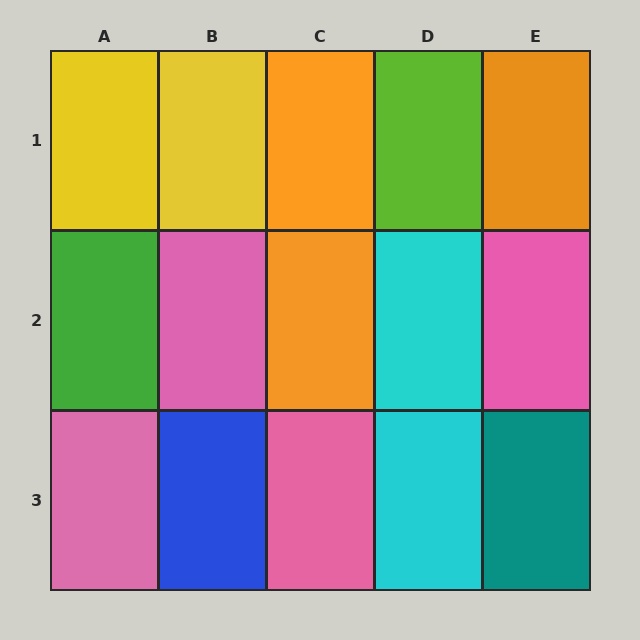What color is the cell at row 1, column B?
Yellow.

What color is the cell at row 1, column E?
Orange.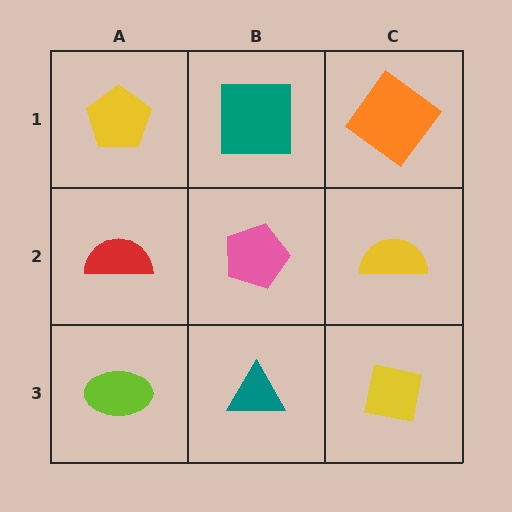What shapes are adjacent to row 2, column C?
An orange diamond (row 1, column C), a yellow square (row 3, column C), a pink pentagon (row 2, column B).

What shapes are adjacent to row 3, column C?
A yellow semicircle (row 2, column C), a teal triangle (row 3, column B).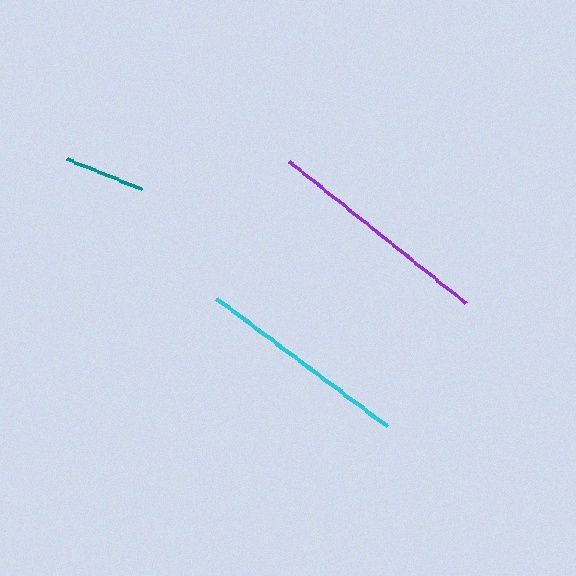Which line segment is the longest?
The purple line is the longest at approximately 227 pixels.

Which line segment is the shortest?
The teal line is the shortest at approximately 81 pixels.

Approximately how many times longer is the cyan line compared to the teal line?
The cyan line is approximately 2.6 times the length of the teal line.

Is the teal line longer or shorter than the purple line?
The purple line is longer than the teal line.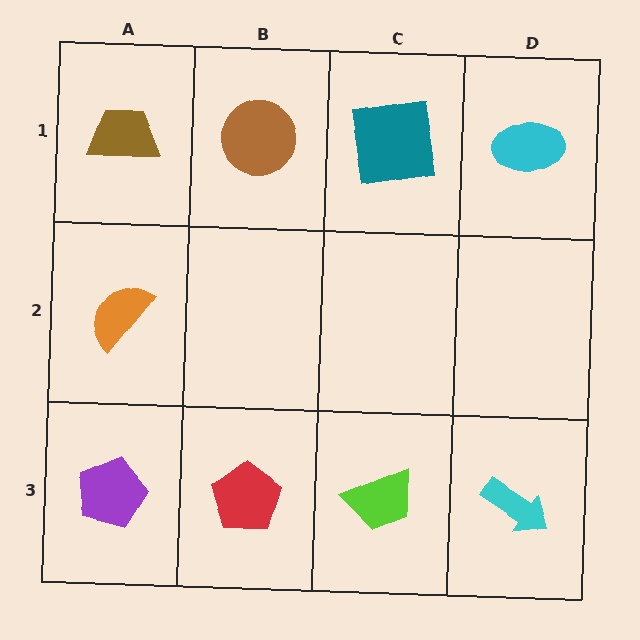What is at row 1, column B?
A brown circle.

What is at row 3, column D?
A cyan arrow.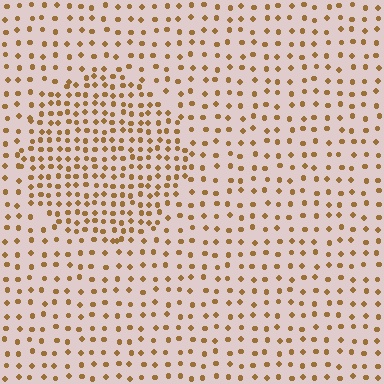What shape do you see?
I see a circle.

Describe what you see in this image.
The image contains small brown elements arranged at two different densities. A circle-shaped region is visible where the elements are more densely packed than the surrounding area.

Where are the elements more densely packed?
The elements are more densely packed inside the circle boundary.